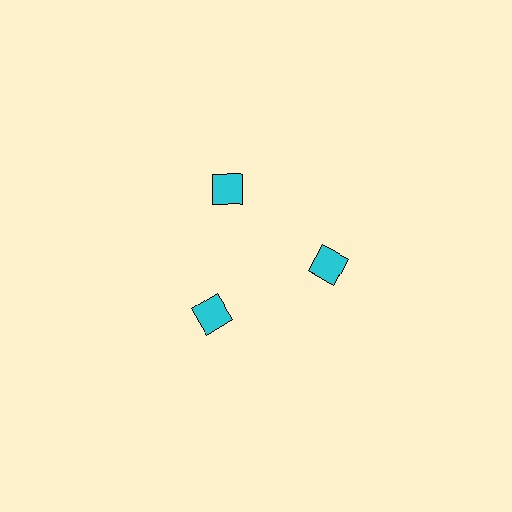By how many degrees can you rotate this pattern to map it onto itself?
The pattern maps onto itself every 120 degrees of rotation.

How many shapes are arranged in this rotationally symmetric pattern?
There are 3 shapes, arranged in 3 groups of 1.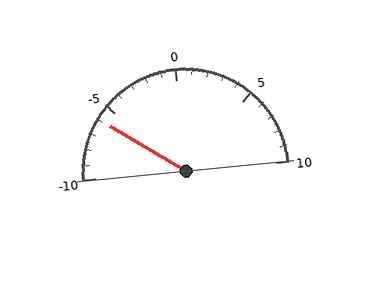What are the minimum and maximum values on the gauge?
The gauge ranges from -10 to 10.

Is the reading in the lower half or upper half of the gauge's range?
The reading is in the lower half of the range (-10 to 10).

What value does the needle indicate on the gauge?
The needle indicates approximately -6.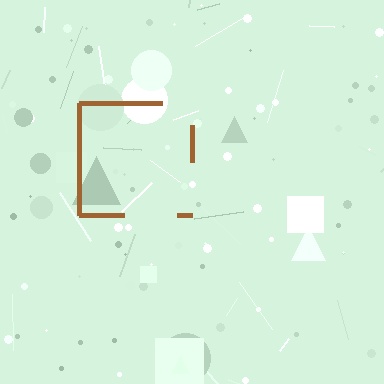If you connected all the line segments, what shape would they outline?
They would outline a square.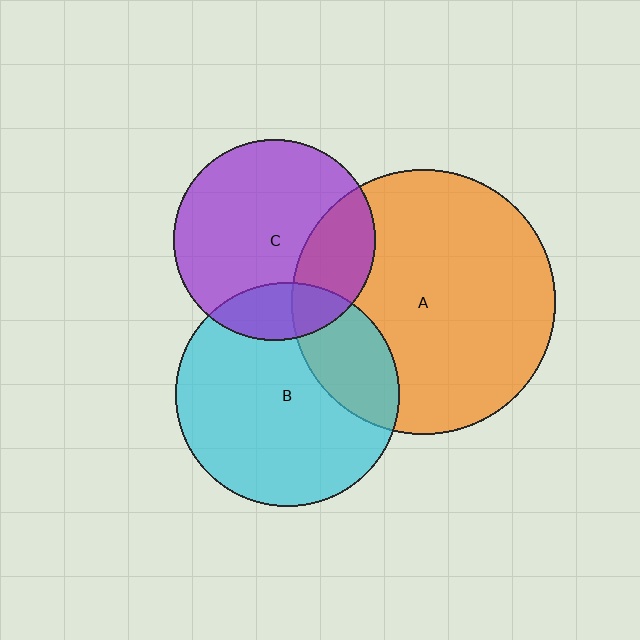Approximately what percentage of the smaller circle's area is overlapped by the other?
Approximately 25%.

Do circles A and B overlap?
Yes.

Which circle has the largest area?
Circle A (orange).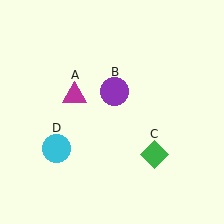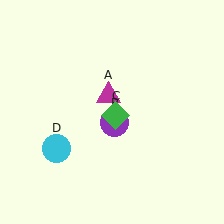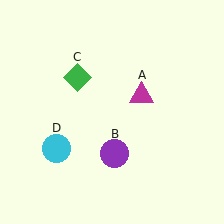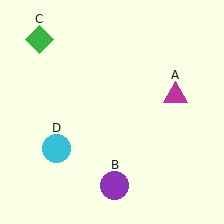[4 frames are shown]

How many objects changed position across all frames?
3 objects changed position: magenta triangle (object A), purple circle (object B), green diamond (object C).